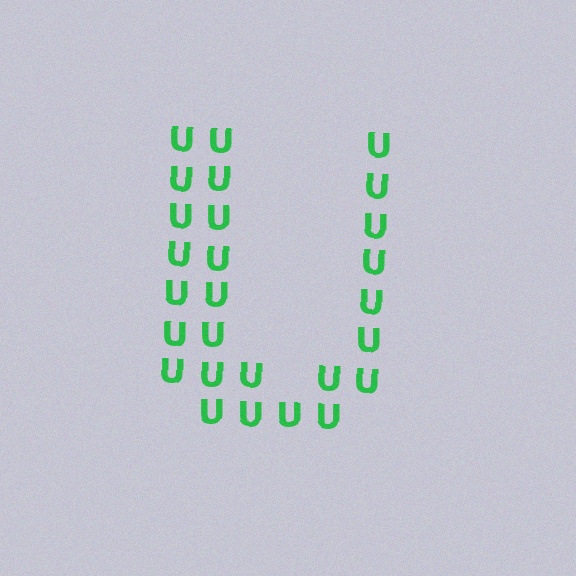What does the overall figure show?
The overall figure shows the letter U.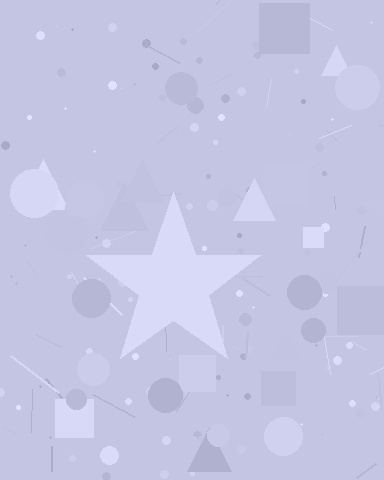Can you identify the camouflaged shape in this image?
The camouflaged shape is a star.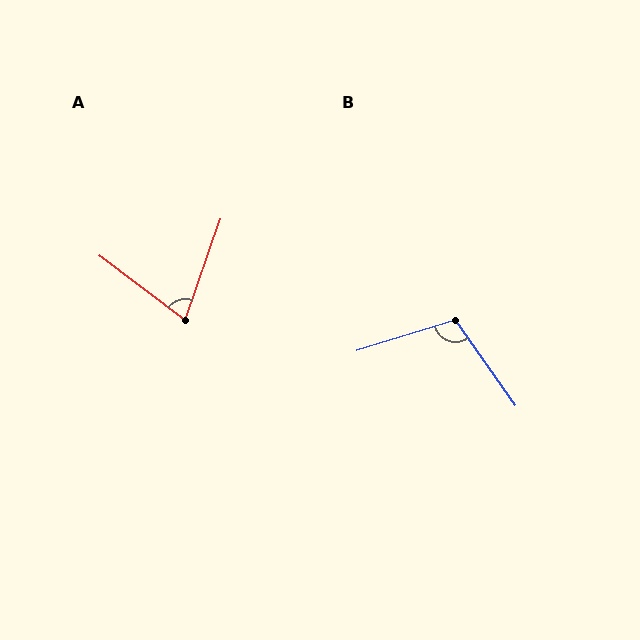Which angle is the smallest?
A, at approximately 72 degrees.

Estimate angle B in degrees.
Approximately 108 degrees.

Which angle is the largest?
B, at approximately 108 degrees.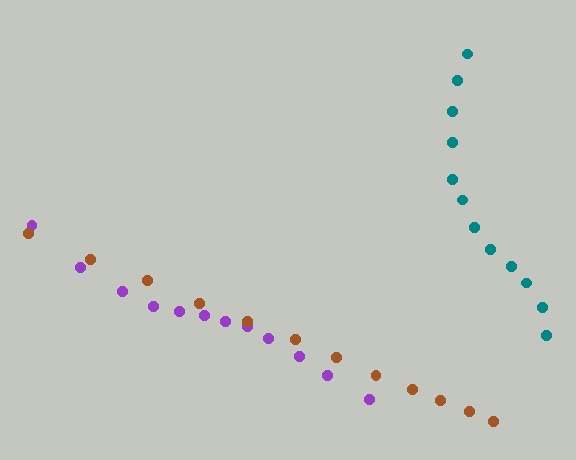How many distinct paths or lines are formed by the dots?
There are 3 distinct paths.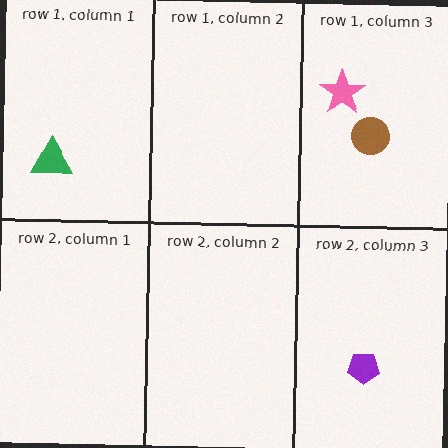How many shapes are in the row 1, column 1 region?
1.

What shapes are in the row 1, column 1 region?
The green triangle.